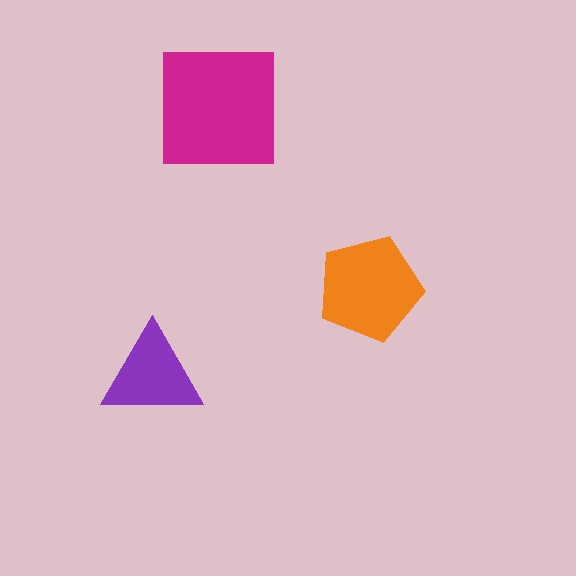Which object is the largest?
The magenta square.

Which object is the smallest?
The purple triangle.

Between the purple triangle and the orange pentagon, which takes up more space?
The orange pentagon.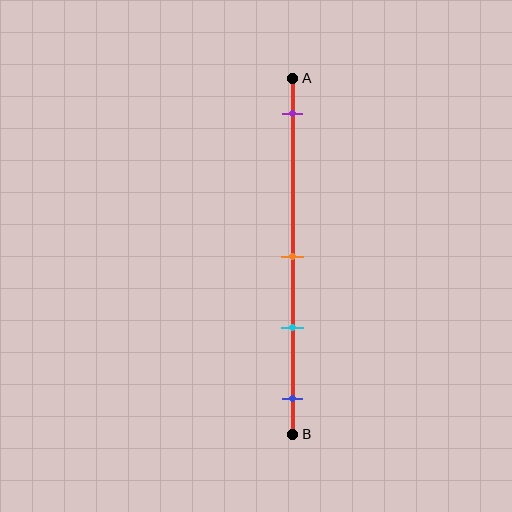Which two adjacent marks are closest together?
The orange and cyan marks are the closest adjacent pair.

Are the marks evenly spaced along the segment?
No, the marks are not evenly spaced.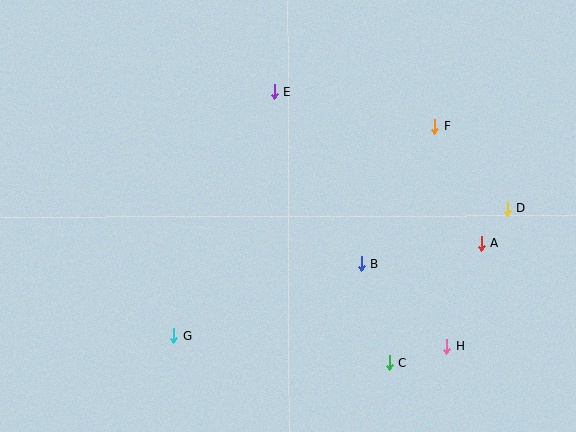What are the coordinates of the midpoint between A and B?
The midpoint between A and B is at (421, 254).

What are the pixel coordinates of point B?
Point B is at (361, 264).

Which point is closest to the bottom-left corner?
Point G is closest to the bottom-left corner.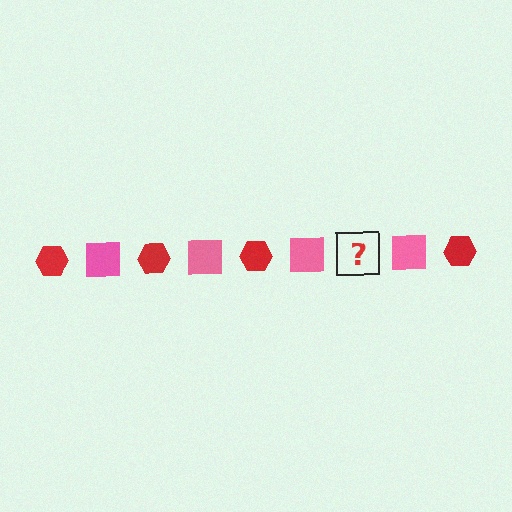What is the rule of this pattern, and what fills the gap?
The rule is that the pattern alternates between red hexagon and pink square. The gap should be filled with a red hexagon.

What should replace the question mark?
The question mark should be replaced with a red hexagon.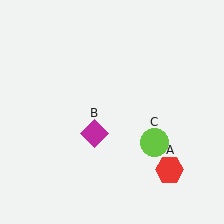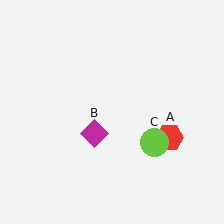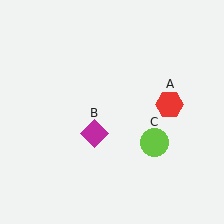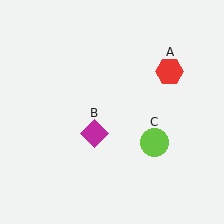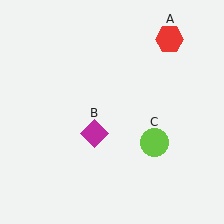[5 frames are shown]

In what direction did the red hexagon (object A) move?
The red hexagon (object A) moved up.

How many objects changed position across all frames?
1 object changed position: red hexagon (object A).